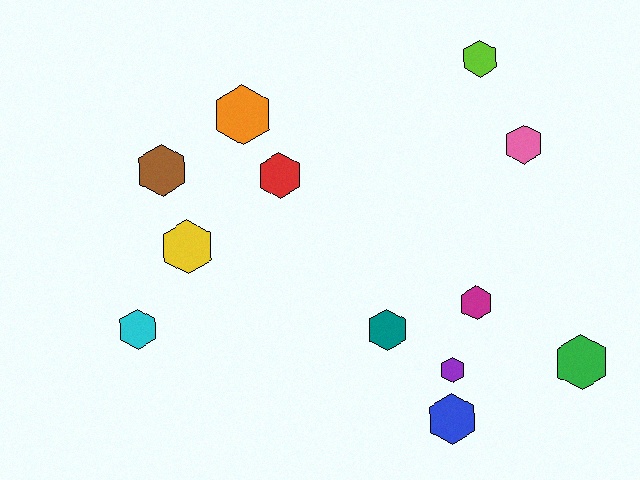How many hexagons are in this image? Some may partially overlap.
There are 12 hexagons.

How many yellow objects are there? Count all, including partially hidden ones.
There is 1 yellow object.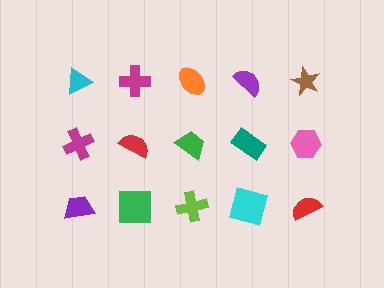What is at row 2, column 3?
A green trapezoid.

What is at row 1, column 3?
An orange ellipse.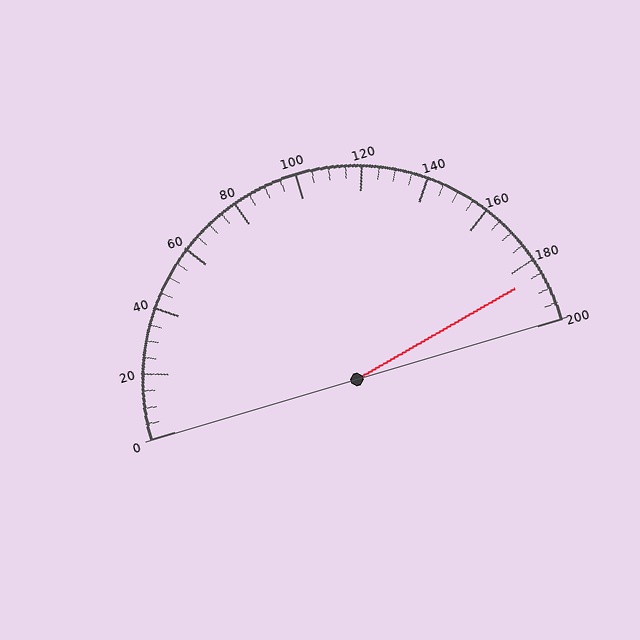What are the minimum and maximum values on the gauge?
The gauge ranges from 0 to 200.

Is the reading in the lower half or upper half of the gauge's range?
The reading is in the upper half of the range (0 to 200).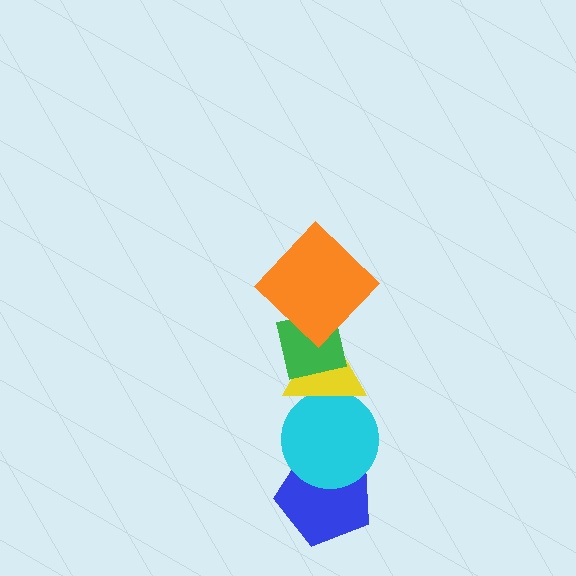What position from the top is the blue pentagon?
The blue pentagon is 5th from the top.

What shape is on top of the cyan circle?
The yellow triangle is on top of the cyan circle.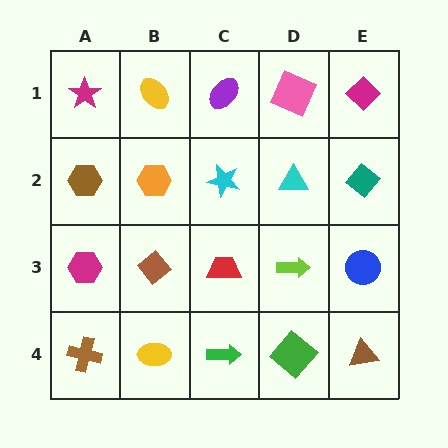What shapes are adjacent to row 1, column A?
A brown hexagon (row 2, column A), a yellow ellipse (row 1, column B).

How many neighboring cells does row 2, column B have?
4.